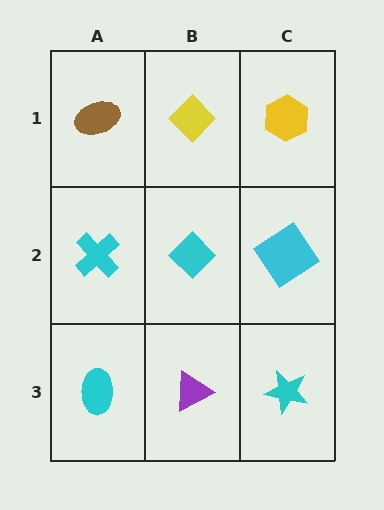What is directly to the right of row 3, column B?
A cyan star.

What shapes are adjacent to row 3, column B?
A cyan diamond (row 2, column B), a cyan ellipse (row 3, column A), a cyan star (row 3, column C).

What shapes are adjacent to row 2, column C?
A yellow hexagon (row 1, column C), a cyan star (row 3, column C), a cyan diamond (row 2, column B).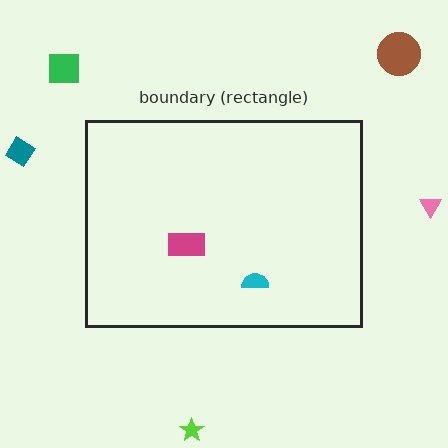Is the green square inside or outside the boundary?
Outside.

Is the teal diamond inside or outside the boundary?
Outside.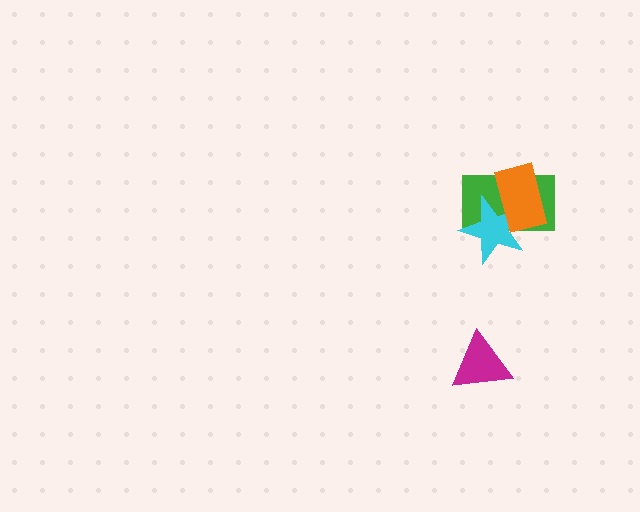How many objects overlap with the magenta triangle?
0 objects overlap with the magenta triangle.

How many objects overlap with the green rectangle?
2 objects overlap with the green rectangle.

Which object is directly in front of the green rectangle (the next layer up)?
The cyan star is directly in front of the green rectangle.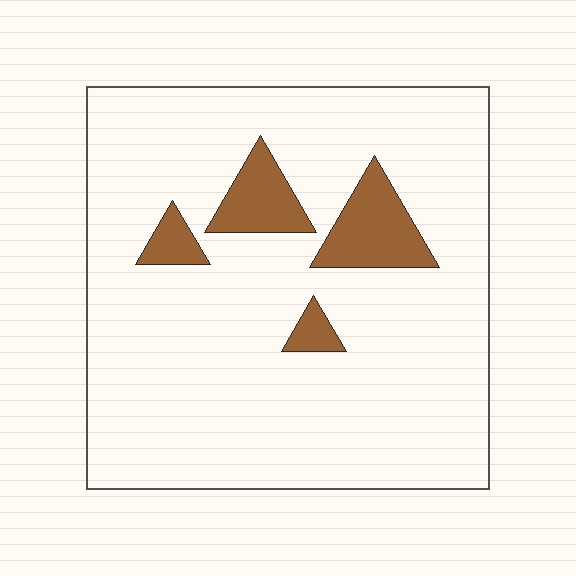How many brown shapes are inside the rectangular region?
4.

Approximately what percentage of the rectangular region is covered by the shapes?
Approximately 10%.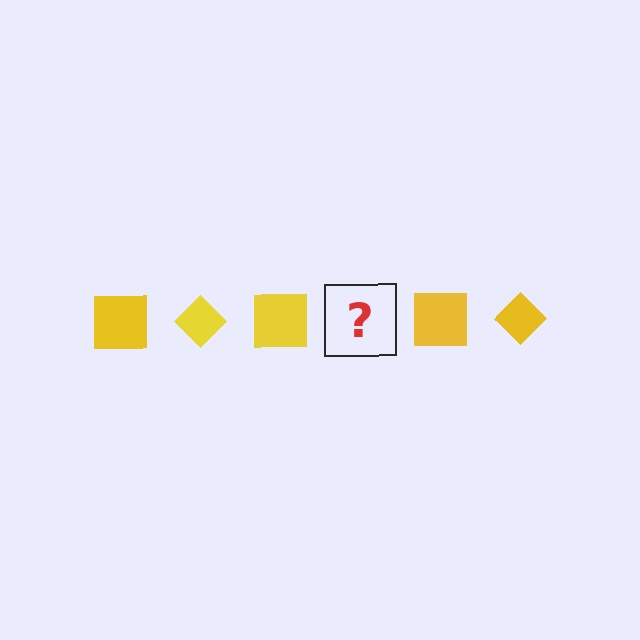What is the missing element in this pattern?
The missing element is a yellow diamond.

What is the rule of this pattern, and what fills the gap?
The rule is that the pattern cycles through square, diamond shapes in yellow. The gap should be filled with a yellow diamond.